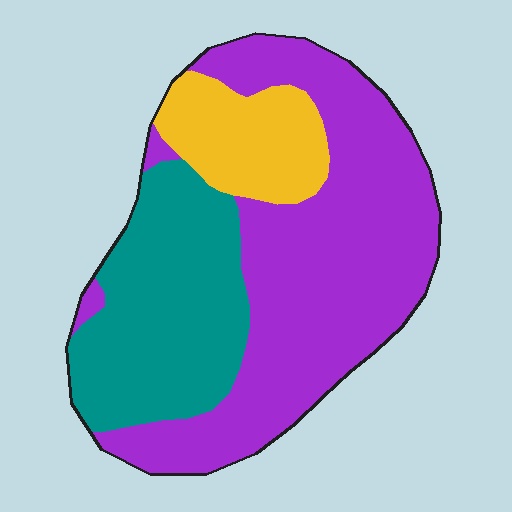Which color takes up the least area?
Yellow, at roughly 15%.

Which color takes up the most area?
Purple, at roughly 55%.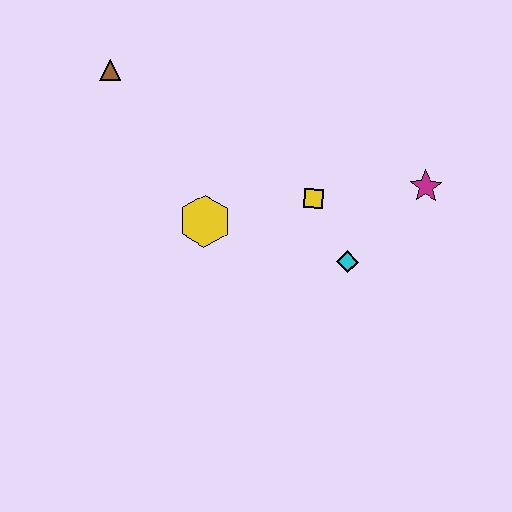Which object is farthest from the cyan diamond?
The brown triangle is farthest from the cyan diamond.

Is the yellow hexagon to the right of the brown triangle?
Yes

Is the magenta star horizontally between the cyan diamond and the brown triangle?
No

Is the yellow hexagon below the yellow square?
Yes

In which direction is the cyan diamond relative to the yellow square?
The cyan diamond is below the yellow square.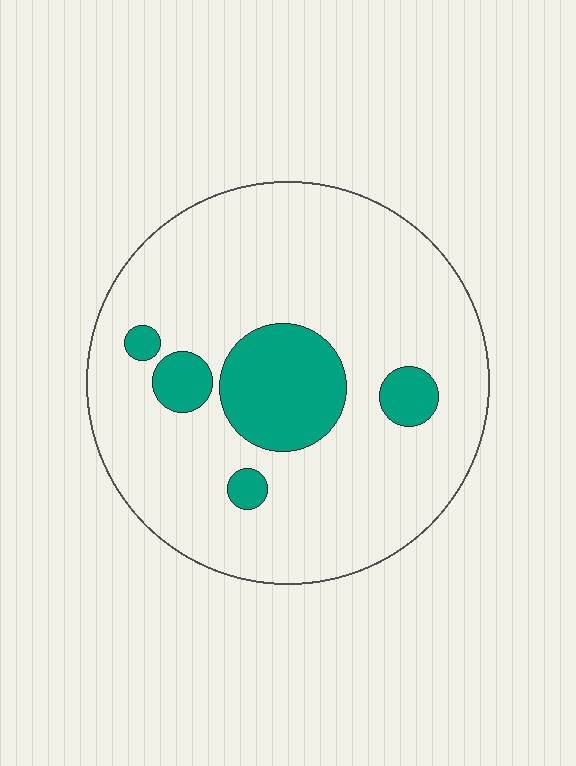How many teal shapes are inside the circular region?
5.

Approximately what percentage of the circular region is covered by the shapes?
Approximately 15%.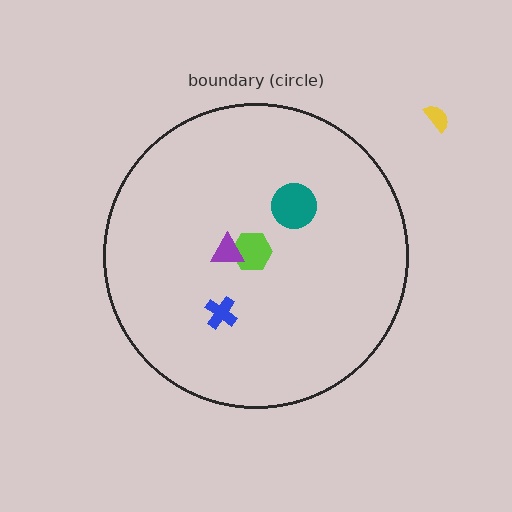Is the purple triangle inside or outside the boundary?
Inside.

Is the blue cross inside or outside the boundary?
Inside.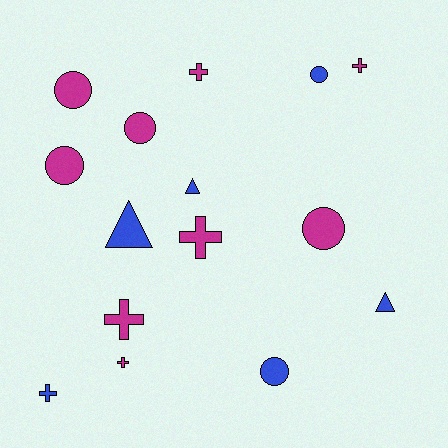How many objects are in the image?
There are 15 objects.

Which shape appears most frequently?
Cross, with 6 objects.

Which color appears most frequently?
Magenta, with 9 objects.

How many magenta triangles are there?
There are no magenta triangles.